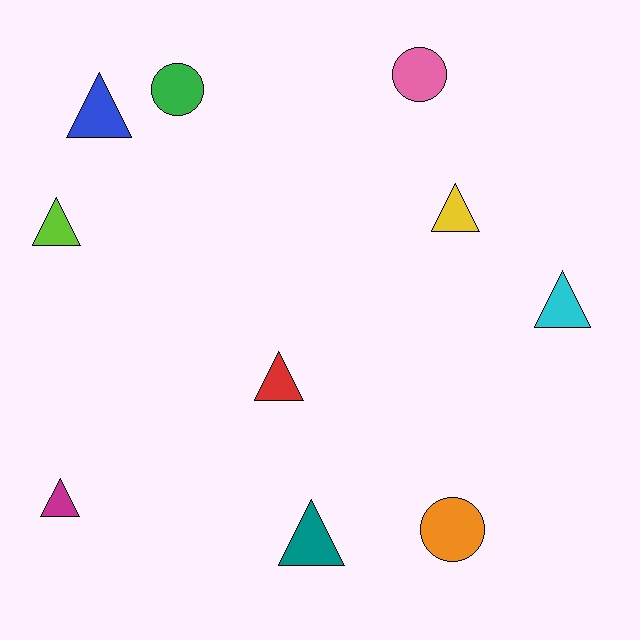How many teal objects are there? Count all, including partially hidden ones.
There is 1 teal object.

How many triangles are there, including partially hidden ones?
There are 7 triangles.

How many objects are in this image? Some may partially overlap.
There are 10 objects.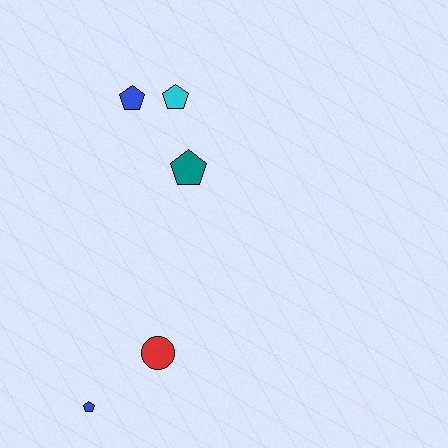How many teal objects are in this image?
There is 1 teal object.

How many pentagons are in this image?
There are 4 pentagons.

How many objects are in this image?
There are 5 objects.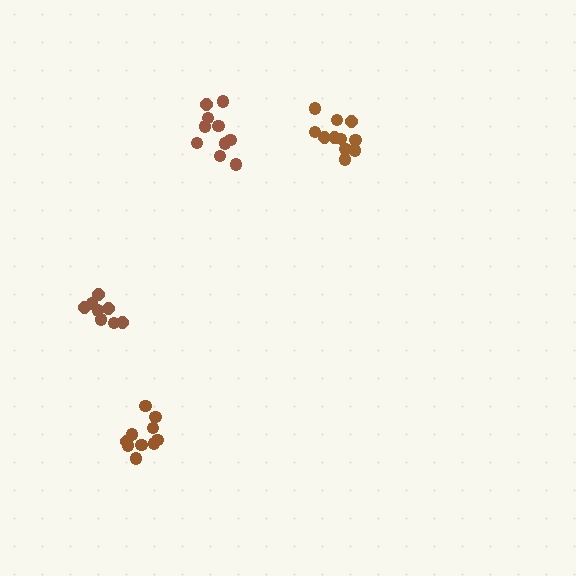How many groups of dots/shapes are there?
There are 4 groups.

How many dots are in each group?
Group 1: 11 dots, Group 2: 10 dots, Group 3: 8 dots, Group 4: 10 dots (39 total).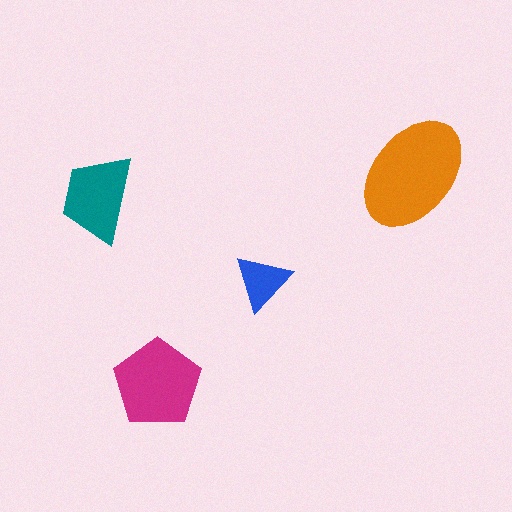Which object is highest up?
The orange ellipse is topmost.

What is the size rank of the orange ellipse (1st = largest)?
1st.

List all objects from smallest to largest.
The blue triangle, the teal trapezoid, the magenta pentagon, the orange ellipse.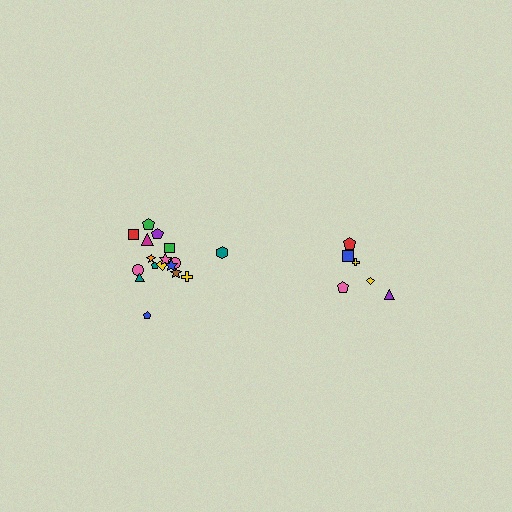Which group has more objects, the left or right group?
The left group.